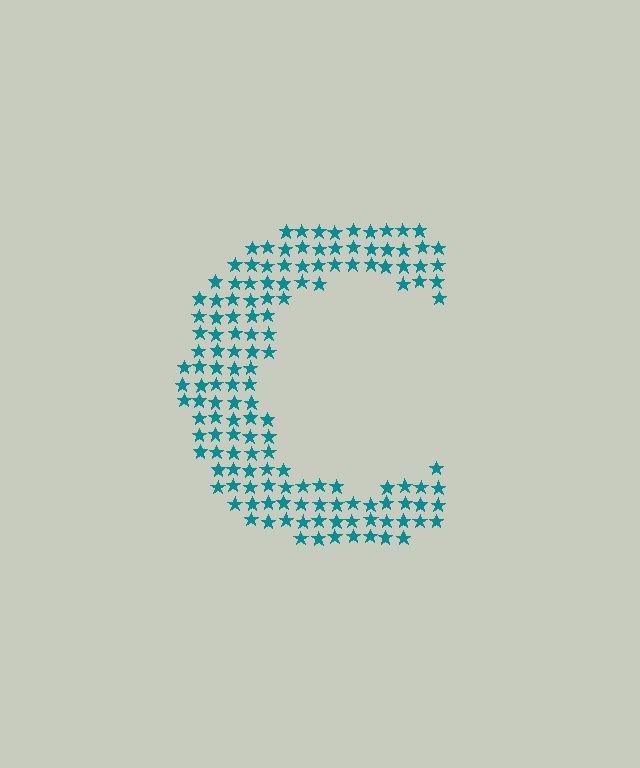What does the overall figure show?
The overall figure shows the letter C.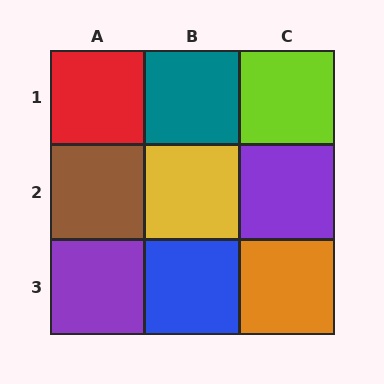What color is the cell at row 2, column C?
Purple.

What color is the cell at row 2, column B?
Yellow.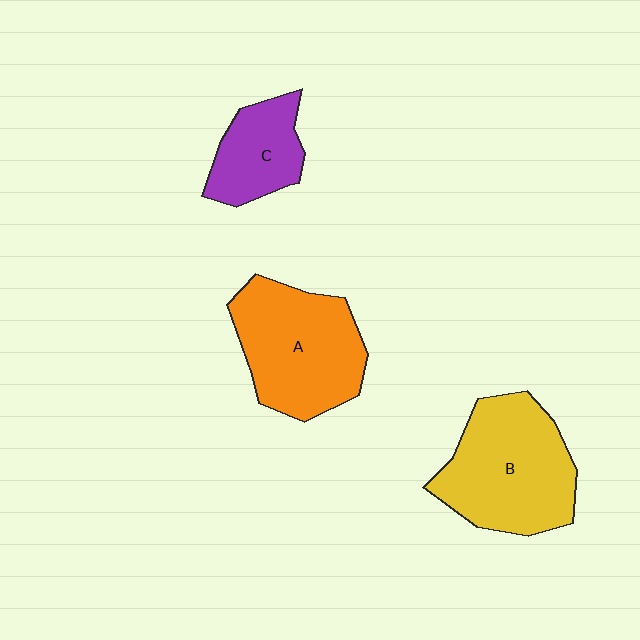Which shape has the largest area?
Shape B (yellow).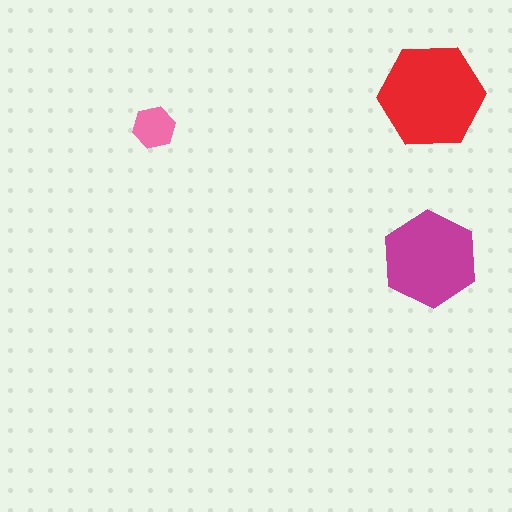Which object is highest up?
The red hexagon is topmost.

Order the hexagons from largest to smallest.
the red one, the magenta one, the pink one.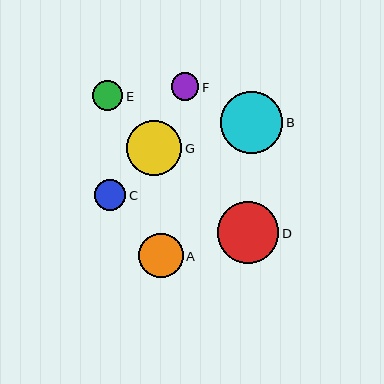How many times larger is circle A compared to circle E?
Circle A is approximately 1.5 times the size of circle E.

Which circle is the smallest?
Circle F is the smallest with a size of approximately 27 pixels.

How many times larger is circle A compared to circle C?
Circle A is approximately 1.4 times the size of circle C.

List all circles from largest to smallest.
From largest to smallest: B, D, G, A, C, E, F.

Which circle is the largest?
Circle B is the largest with a size of approximately 63 pixels.